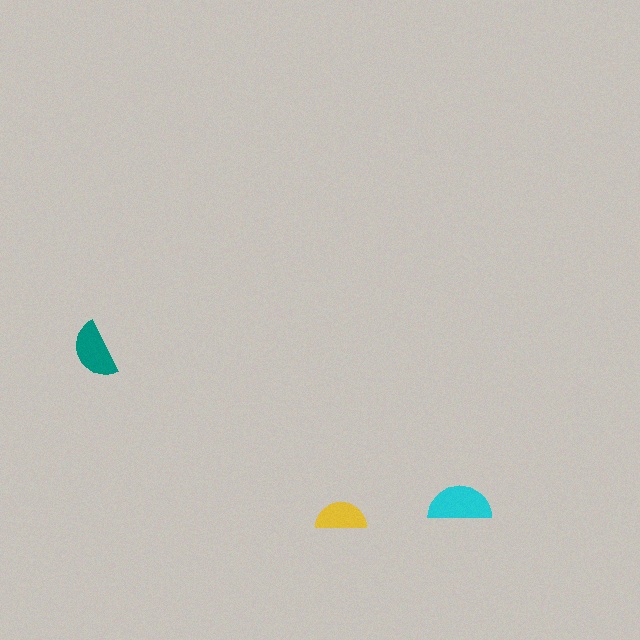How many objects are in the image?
There are 3 objects in the image.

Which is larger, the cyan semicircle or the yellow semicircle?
The cyan one.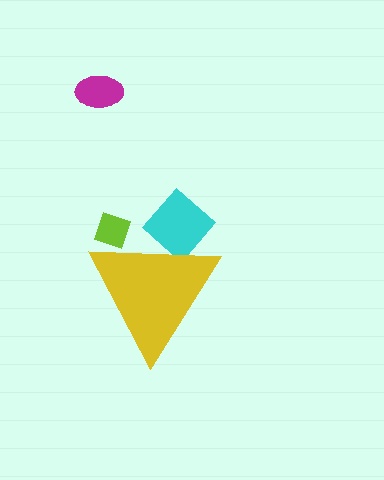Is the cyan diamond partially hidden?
Yes, the cyan diamond is partially hidden behind the yellow triangle.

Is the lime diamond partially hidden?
Yes, the lime diamond is partially hidden behind the yellow triangle.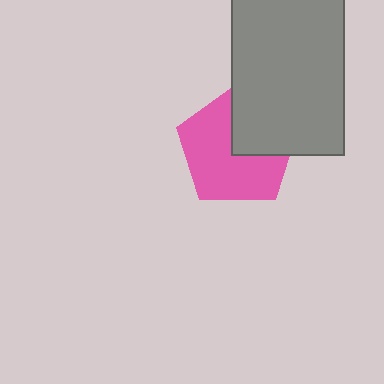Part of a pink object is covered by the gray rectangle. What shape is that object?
It is a pentagon.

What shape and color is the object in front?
The object in front is a gray rectangle.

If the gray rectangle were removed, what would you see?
You would see the complete pink pentagon.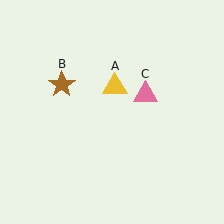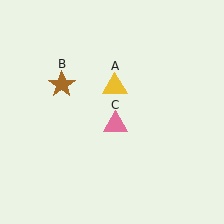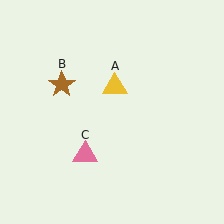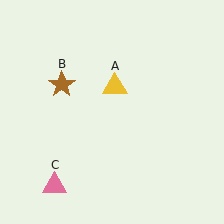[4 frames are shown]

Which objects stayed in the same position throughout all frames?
Yellow triangle (object A) and brown star (object B) remained stationary.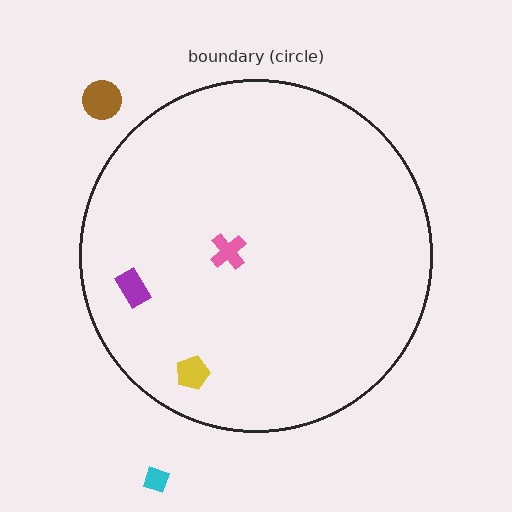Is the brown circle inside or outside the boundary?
Outside.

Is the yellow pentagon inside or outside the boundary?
Inside.